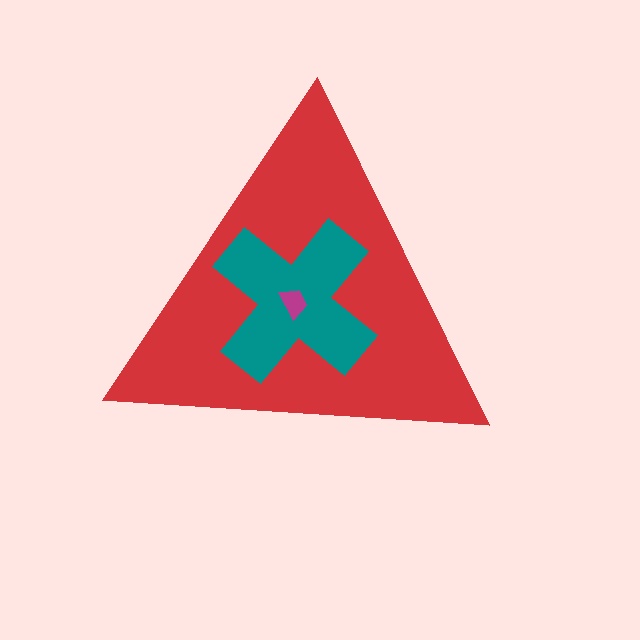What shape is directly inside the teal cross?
The magenta trapezoid.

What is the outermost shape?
The red triangle.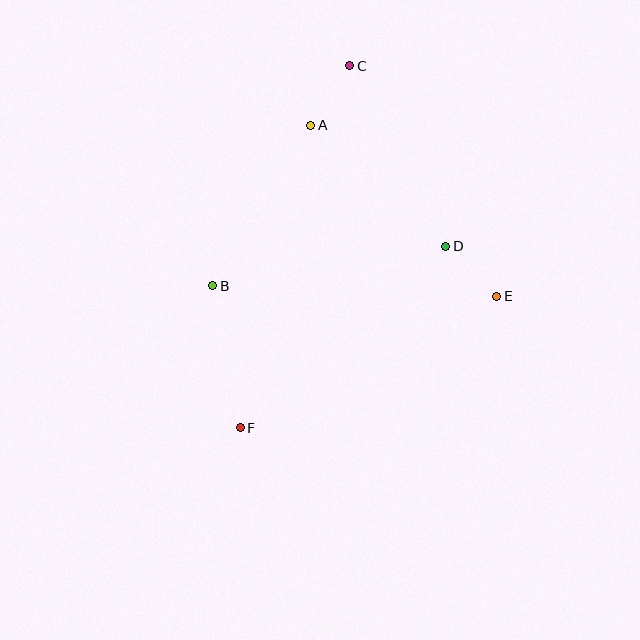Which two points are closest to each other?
Points D and E are closest to each other.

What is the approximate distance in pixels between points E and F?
The distance between E and F is approximately 288 pixels.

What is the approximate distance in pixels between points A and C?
The distance between A and C is approximately 71 pixels.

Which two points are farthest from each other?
Points C and F are farthest from each other.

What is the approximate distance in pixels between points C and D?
The distance between C and D is approximately 205 pixels.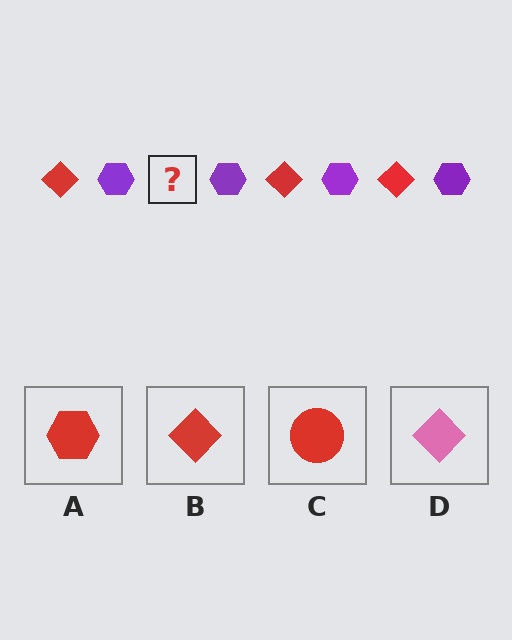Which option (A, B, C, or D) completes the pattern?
B.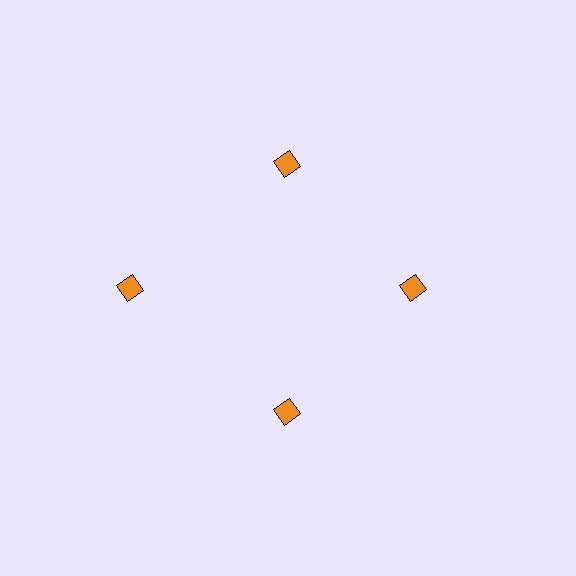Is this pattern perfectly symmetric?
No. The 4 orange diamonds are arranged in a ring, but one element near the 9 o'clock position is pushed outward from the center, breaking the 4-fold rotational symmetry.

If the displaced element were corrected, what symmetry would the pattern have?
It would have 4-fold rotational symmetry — the pattern would map onto itself every 90 degrees.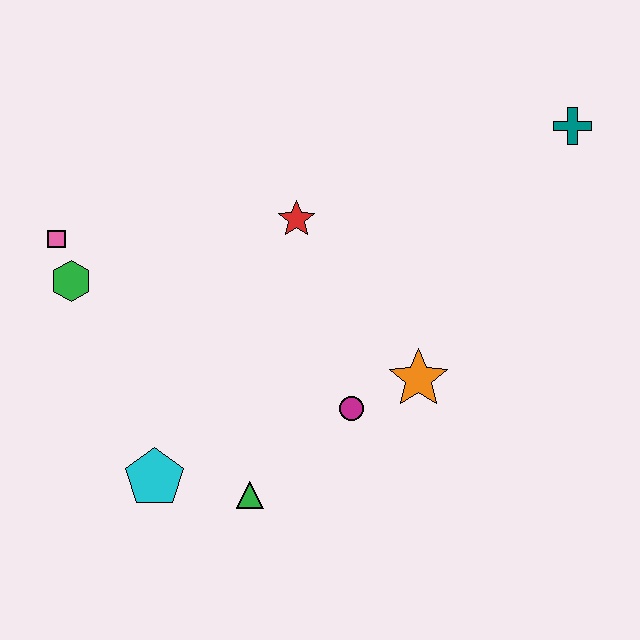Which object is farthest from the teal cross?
The cyan pentagon is farthest from the teal cross.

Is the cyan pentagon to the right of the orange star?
No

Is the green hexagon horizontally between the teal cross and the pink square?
Yes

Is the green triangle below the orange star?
Yes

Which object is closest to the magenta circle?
The orange star is closest to the magenta circle.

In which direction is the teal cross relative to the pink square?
The teal cross is to the right of the pink square.